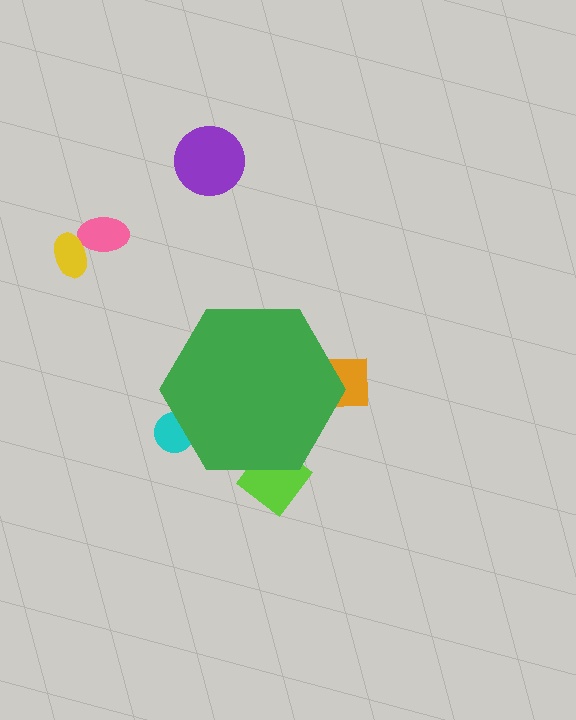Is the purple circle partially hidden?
No, the purple circle is fully visible.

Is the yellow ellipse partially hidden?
No, the yellow ellipse is fully visible.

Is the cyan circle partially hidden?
Yes, the cyan circle is partially hidden behind the green hexagon.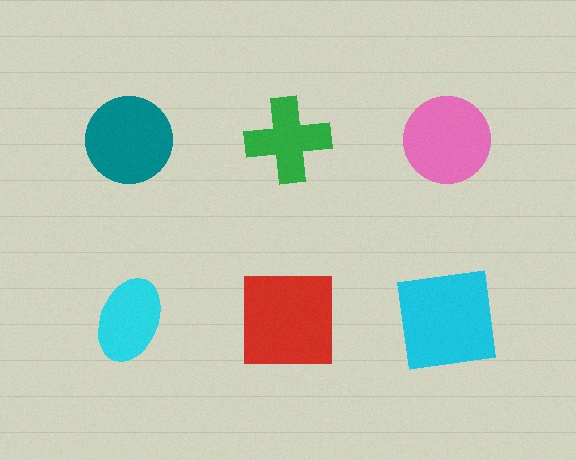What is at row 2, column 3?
A cyan square.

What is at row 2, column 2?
A red square.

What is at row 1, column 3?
A pink circle.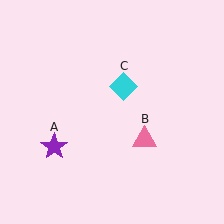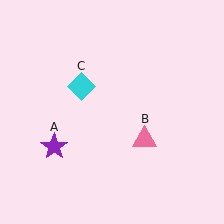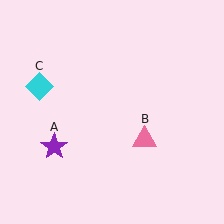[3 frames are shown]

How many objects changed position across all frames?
1 object changed position: cyan diamond (object C).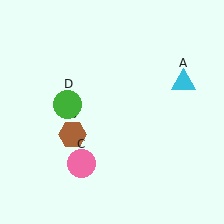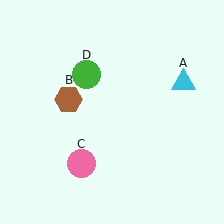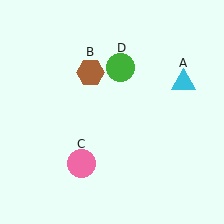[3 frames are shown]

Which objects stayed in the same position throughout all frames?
Cyan triangle (object A) and pink circle (object C) remained stationary.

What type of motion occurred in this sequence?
The brown hexagon (object B), green circle (object D) rotated clockwise around the center of the scene.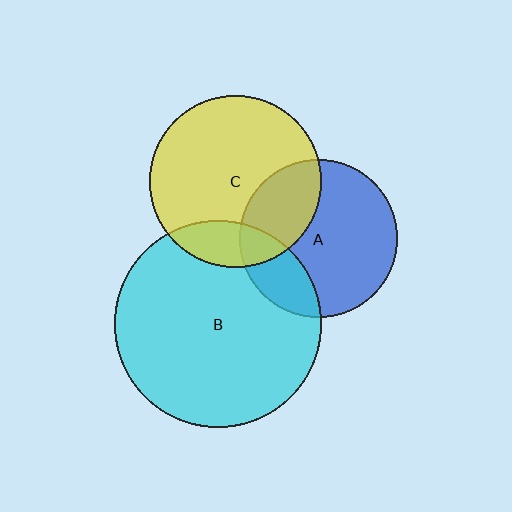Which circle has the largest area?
Circle B (cyan).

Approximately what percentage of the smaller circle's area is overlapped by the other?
Approximately 15%.